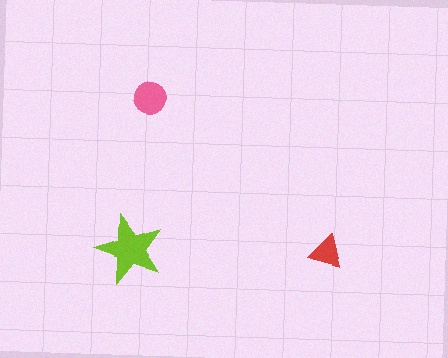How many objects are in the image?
There are 3 objects in the image.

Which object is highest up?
The pink circle is topmost.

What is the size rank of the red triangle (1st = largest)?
3rd.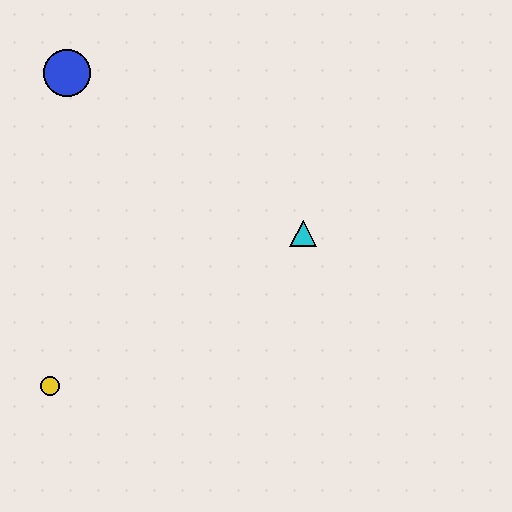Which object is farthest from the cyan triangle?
The yellow circle is farthest from the cyan triangle.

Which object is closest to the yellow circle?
The cyan triangle is closest to the yellow circle.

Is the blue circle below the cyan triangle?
No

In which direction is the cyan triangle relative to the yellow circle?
The cyan triangle is to the right of the yellow circle.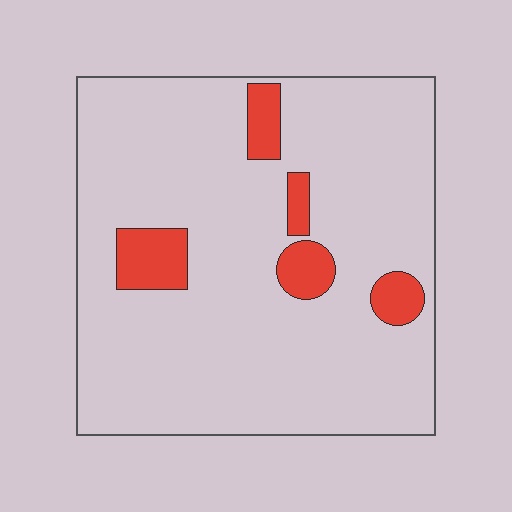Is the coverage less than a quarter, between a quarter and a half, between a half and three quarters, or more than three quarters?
Less than a quarter.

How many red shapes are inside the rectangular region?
5.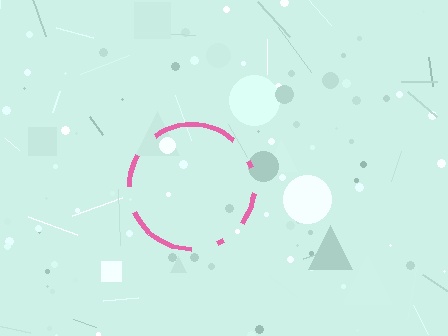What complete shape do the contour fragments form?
The contour fragments form a circle.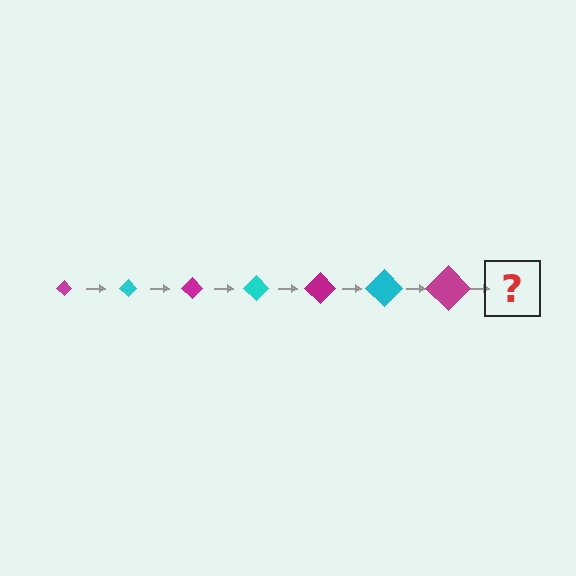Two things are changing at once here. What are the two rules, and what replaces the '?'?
The two rules are that the diamond grows larger each step and the color cycles through magenta and cyan. The '?' should be a cyan diamond, larger than the previous one.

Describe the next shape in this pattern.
It should be a cyan diamond, larger than the previous one.